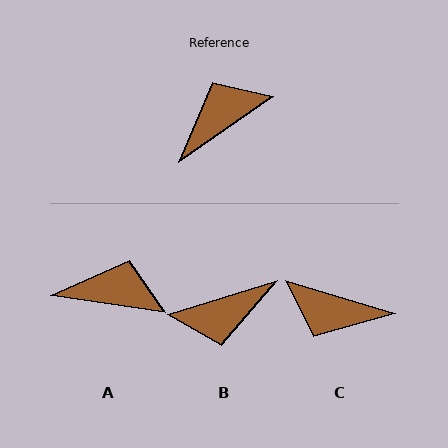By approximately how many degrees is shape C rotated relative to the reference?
Approximately 129 degrees counter-clockwise.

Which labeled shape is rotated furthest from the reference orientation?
B, about 162 degrees away.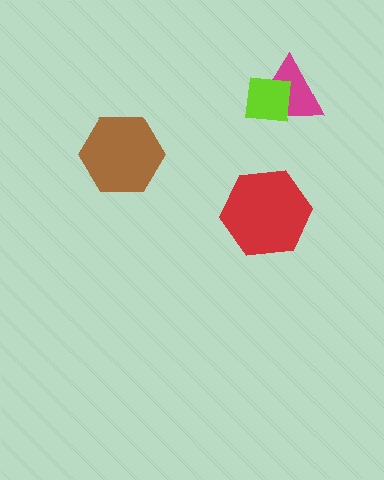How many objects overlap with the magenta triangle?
1 object overlaps with the magenta triangle.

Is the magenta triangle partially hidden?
Yes, it is partially covered by another shape.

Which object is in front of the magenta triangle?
The lime square is in front of the magenta triangle.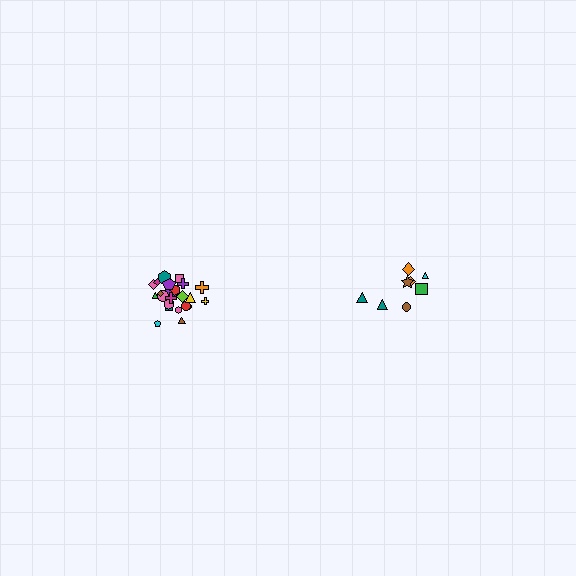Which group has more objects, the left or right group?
The left group.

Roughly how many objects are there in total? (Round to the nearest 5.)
Roughly 35 objects in total.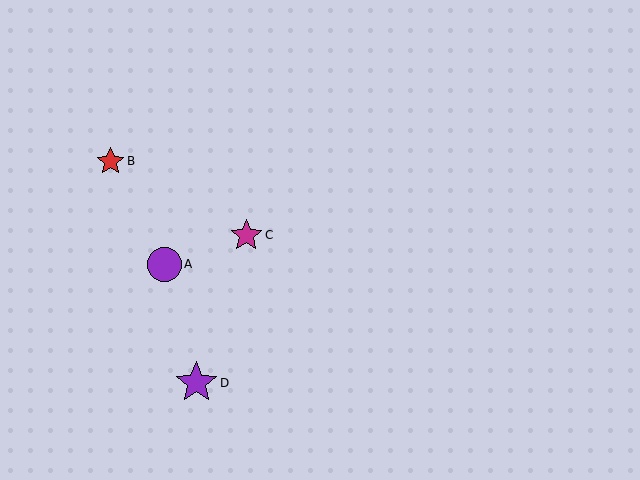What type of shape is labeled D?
Shape D is a purple star.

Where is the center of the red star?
The center of the red star is at (111, 161).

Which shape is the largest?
The purple star (labeled D) is the largest.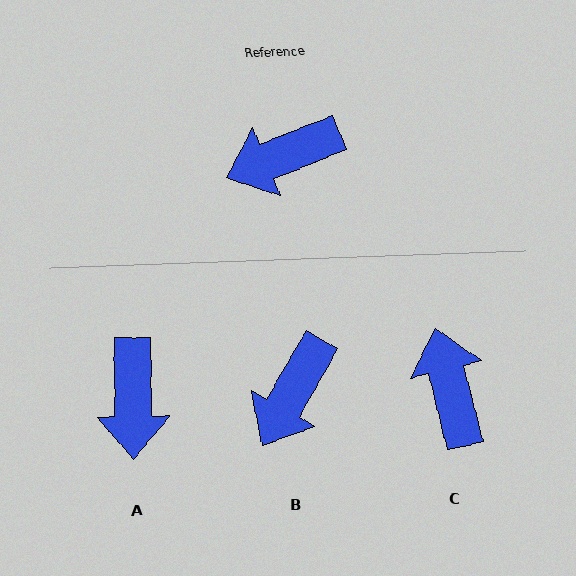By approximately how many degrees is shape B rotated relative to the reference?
Approximately 39 degrees counter-clockwise.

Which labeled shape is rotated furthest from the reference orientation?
C, about 98 degrees away.